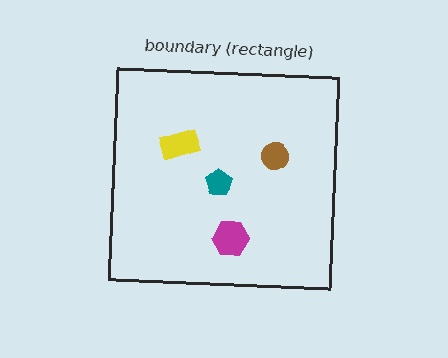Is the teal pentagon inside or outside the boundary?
Inside.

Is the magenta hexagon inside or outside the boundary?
Inside.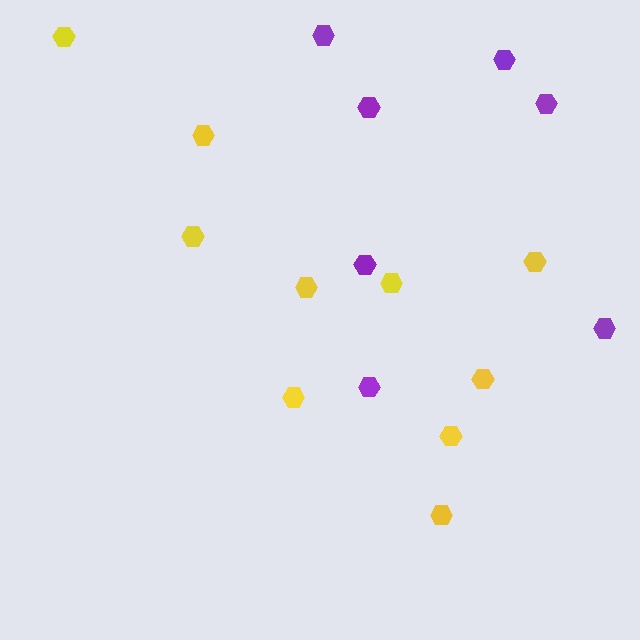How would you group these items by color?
There are 2 groups: one group of yellow hexagons (10) and one group of purple hexagons (7).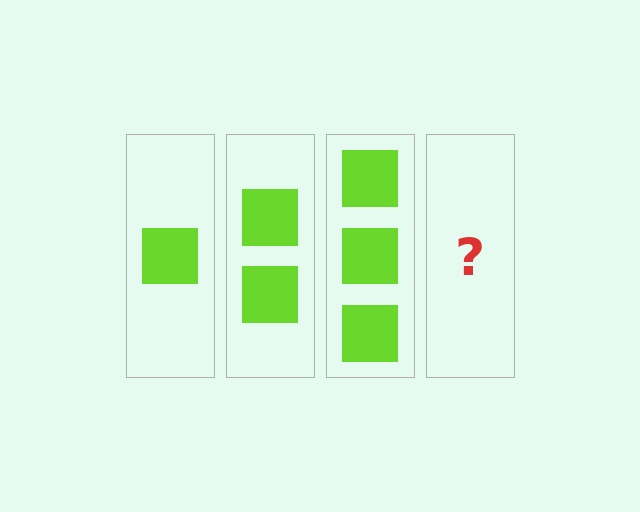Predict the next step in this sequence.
The next step is 4 squares.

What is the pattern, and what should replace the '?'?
The pattern is that each step adds one more square. The '?' should be 4 squares.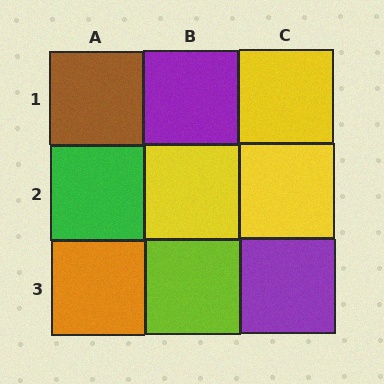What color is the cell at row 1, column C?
Yellow.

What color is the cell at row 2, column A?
Green.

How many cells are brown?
1 cell is brown.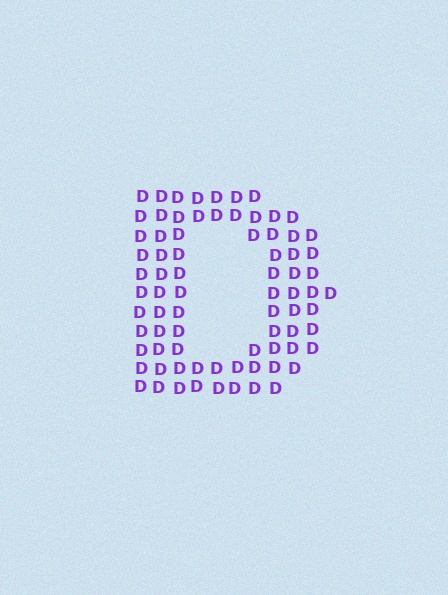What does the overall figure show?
The overall figure shows the letter D.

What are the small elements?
The small elements are letter D's.